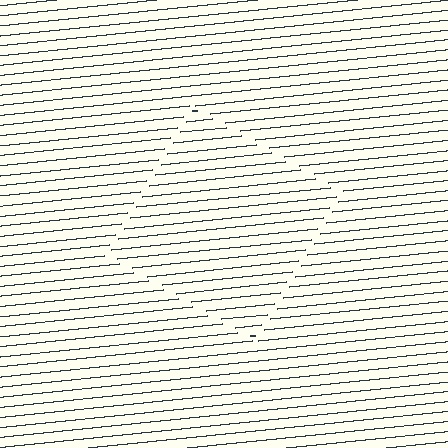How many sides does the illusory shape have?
4 sides — the line-ends trace a square.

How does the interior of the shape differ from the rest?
The interior of the shape contains the same grating, shifted by half a period — the contour is defined by the phase discontinuity where line-ends from the inner and outer gratings abut.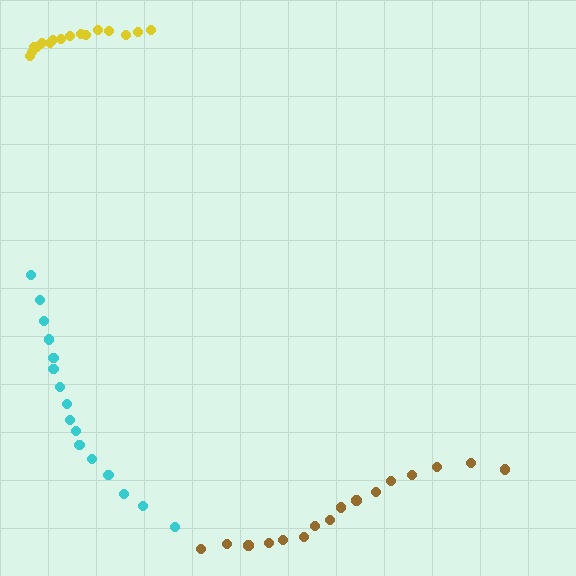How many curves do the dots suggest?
There are 3 distinct paths.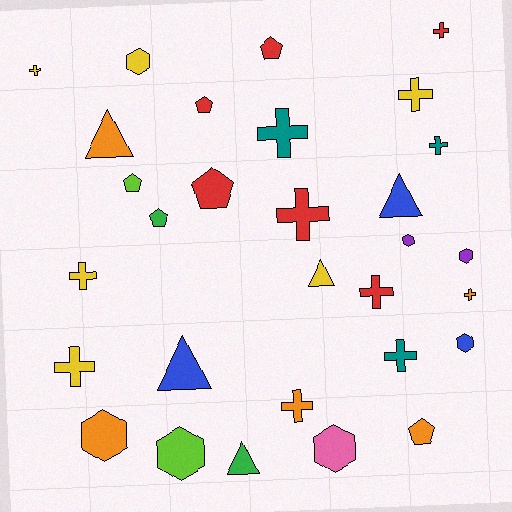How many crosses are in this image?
There are 12 crosses.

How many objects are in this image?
There are 30 objects.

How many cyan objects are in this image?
There are no cyan objects.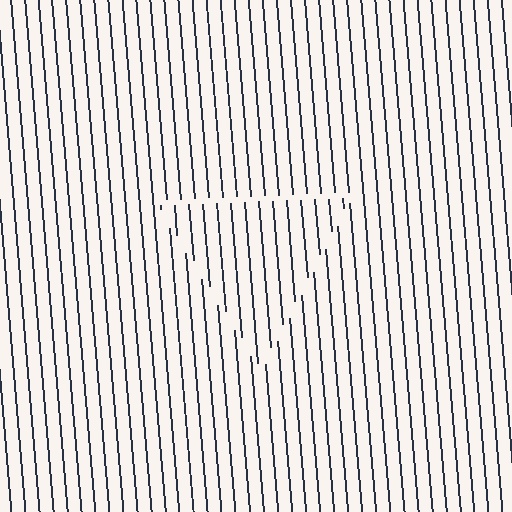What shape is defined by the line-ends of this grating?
An illusory triangle. The interior of the shape contains the same grating, shifted by half a period — the contour is defined by the phase discontinuity where line-ends from the inner and outer gratings abut.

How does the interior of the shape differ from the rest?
The interior of the shape contains the same grating, shifted by half a period — the contour is defined by the phase discontinuity where line-ends from the inner and outer gratings abut.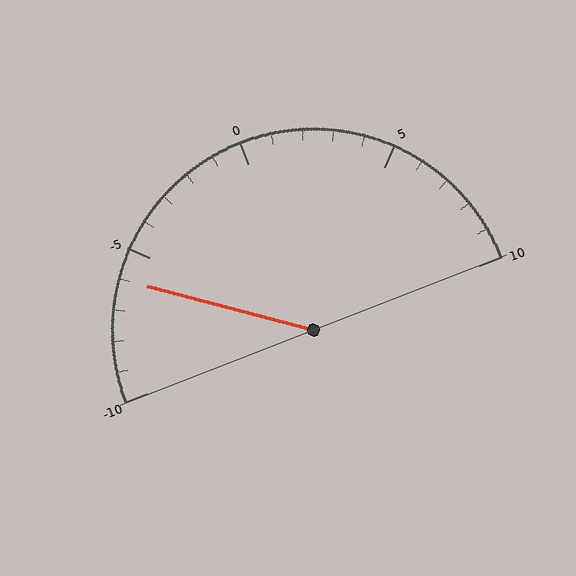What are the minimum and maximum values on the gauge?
The gauge ranges from -10 to 10.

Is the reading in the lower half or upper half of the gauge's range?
The reading is in the lower half of the range (-10 to 10).